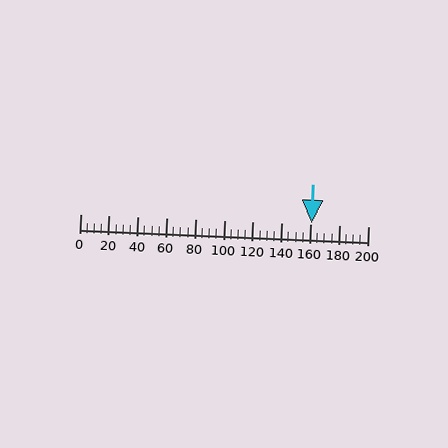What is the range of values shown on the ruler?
The ruler shows values from 0 to 200.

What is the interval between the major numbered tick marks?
The major tick marks are spaced 20 units apart.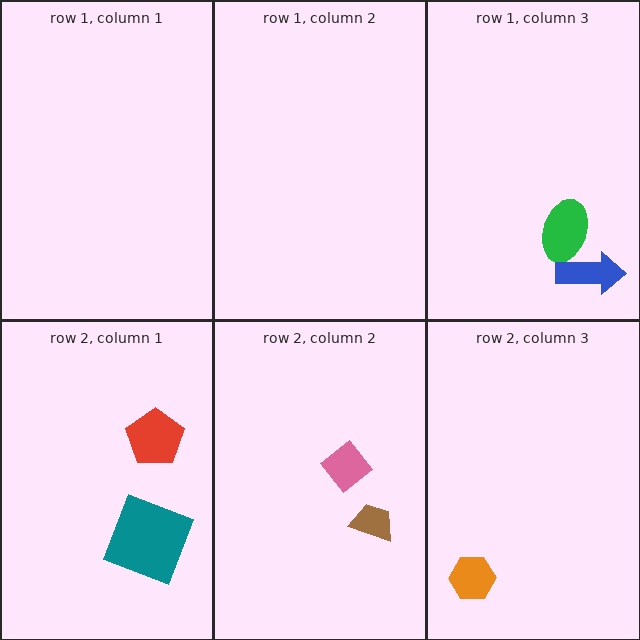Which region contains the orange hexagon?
The row 2, column 3 region.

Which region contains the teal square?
The row 2, column 1 region.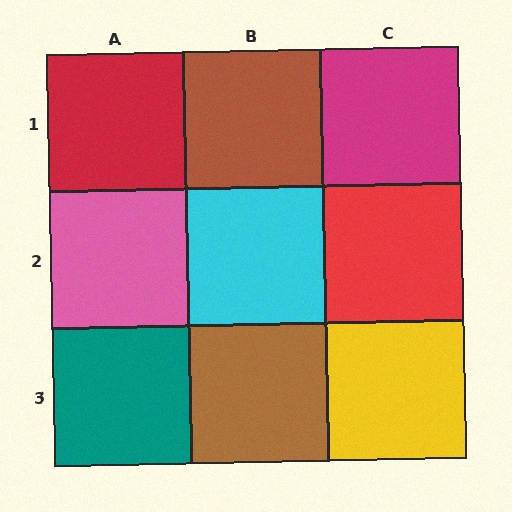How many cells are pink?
1 cell is pink.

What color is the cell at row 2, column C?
Red.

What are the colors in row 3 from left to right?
Teal, brown, yellow.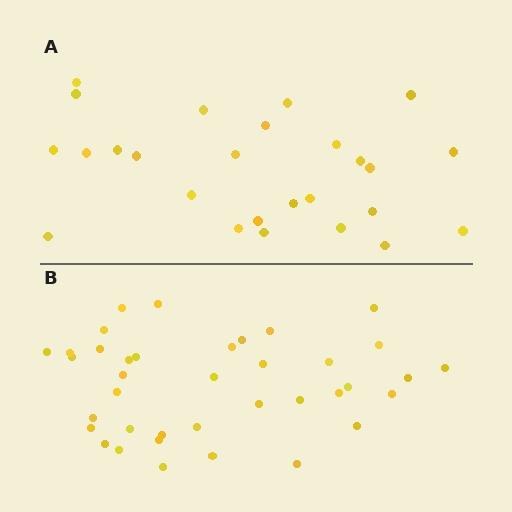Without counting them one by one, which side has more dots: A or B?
Region B (the bottom region) has more dots.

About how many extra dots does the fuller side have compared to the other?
Region B has roughly 12 or so more dots than region A.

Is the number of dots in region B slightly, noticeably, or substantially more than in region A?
Region B has substantially more. The ratio is roughly 1.5 to 1.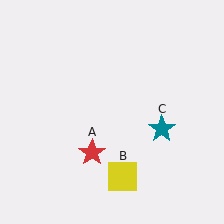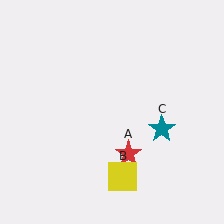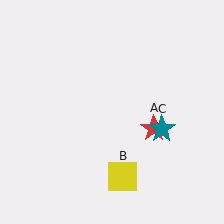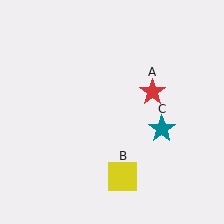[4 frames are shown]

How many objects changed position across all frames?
1 object changed position: red star (object A).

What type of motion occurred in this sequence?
The red star (object A) rotated counterclockwise around the center of the scene.